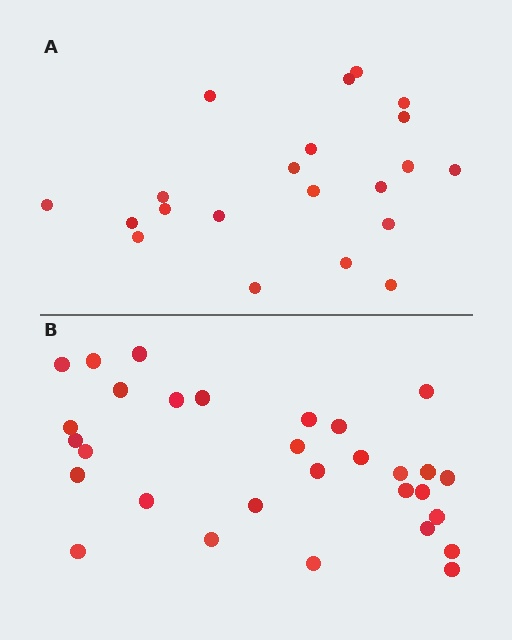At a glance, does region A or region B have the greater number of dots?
Region B (the bottom region) has more dots.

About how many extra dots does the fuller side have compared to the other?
Region B has roughly 8 or so more dots than region A.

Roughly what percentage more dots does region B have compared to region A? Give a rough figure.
About 45% more.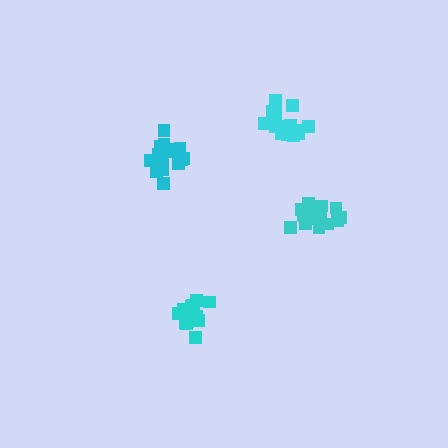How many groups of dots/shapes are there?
There are 4 groups.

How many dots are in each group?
Group 1: 15 dots, Group 2: 18 dots, Group 3: 16 dots, Group 4: 17 dots (66 total).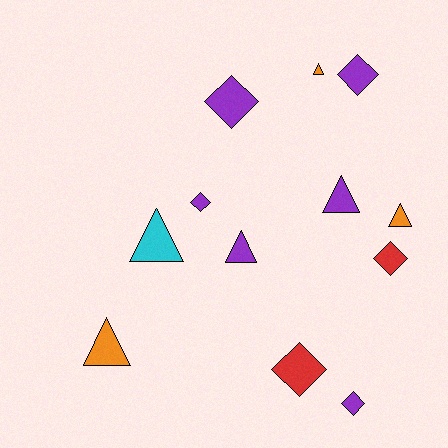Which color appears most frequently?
Purple, with 6 objects.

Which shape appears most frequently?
Triangle, with 6 objects.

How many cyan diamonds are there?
There are no cyan diamonds.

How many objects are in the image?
There are 12 objects.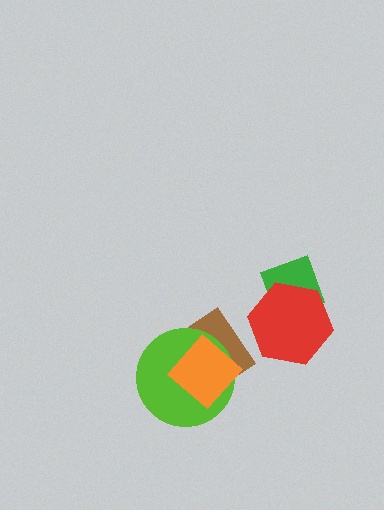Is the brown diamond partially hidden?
Yes, it is partially covered by another shape.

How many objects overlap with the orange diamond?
2 objects overlap with the orange diamond.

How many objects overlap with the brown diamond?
2 objects overlap with the brown diamond.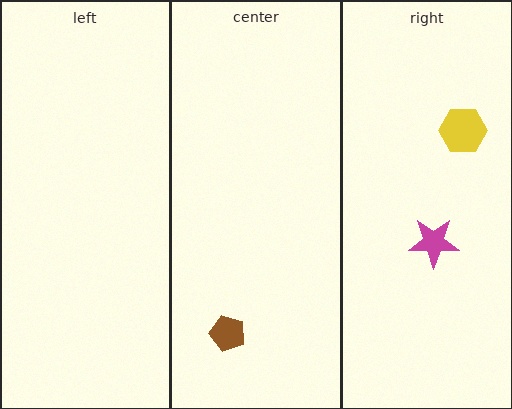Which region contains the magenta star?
The right region.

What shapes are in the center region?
The brown pentagon.